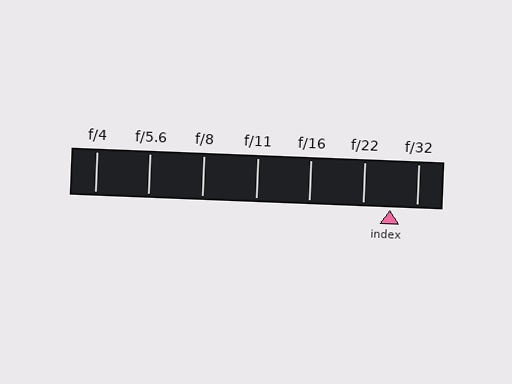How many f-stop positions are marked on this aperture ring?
There are 7 f-stop positions marked.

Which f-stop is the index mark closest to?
The index mark is closest to f/32.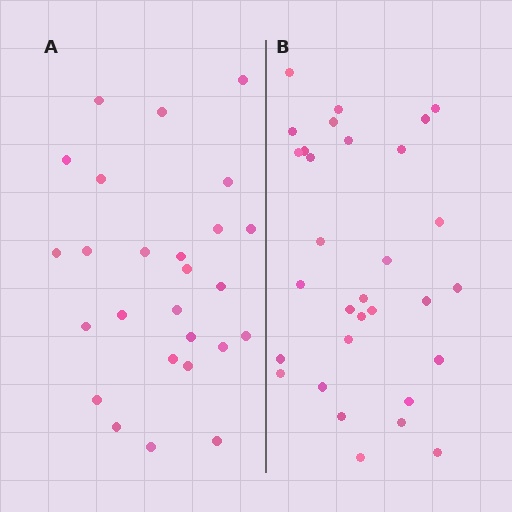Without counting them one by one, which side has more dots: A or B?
Region B (the right region) has more dots.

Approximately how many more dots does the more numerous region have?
Region B has about 5 more dots than region A.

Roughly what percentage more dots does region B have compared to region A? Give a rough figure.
About 20% more.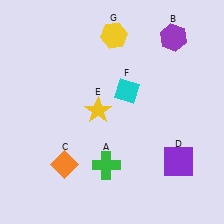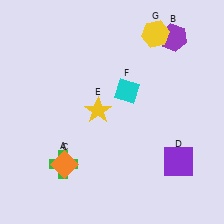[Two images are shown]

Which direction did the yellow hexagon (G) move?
The yellow hexagon (G) moved right.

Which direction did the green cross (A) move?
The green cross (A) moved left.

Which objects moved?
The objects that moved are: the green cross (A), the yellow hexagon (G).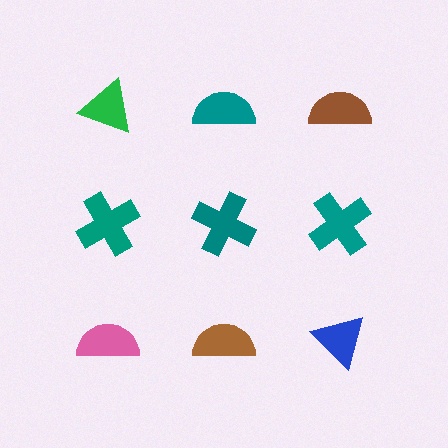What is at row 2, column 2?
A teal cross.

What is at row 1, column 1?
A green triangle.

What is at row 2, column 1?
A teal cross.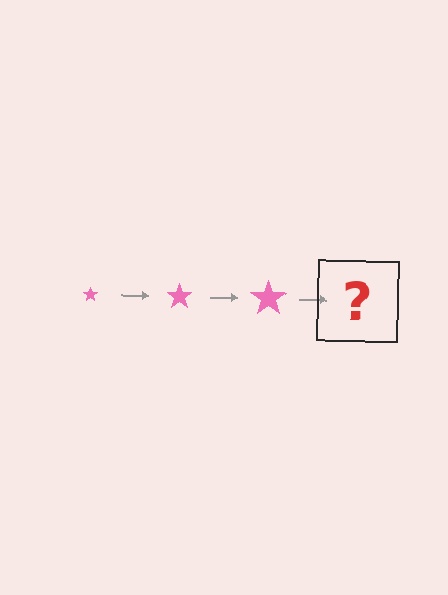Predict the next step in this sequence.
The next step is a pink star, larger than the previous one.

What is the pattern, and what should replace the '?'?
The pattern is that the star gets progressively larger each step. The '?' should be a pink star, larger than the previous one.